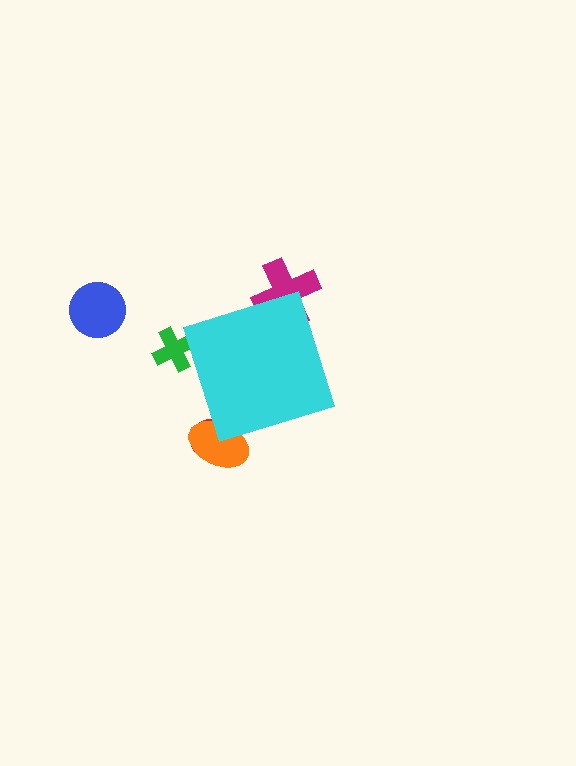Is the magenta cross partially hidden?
Yes, the magenta cross is partially hidden behind the cyan diamond.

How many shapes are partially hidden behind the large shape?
4 shapes are partially hidden.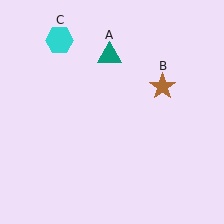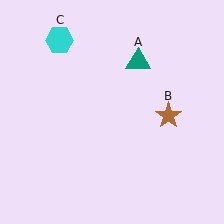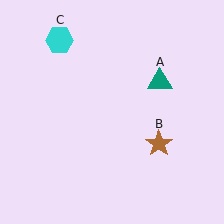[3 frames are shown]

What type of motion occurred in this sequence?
The teal triangle (object A), brown star (object B) rotated clockwise around the center of the scene.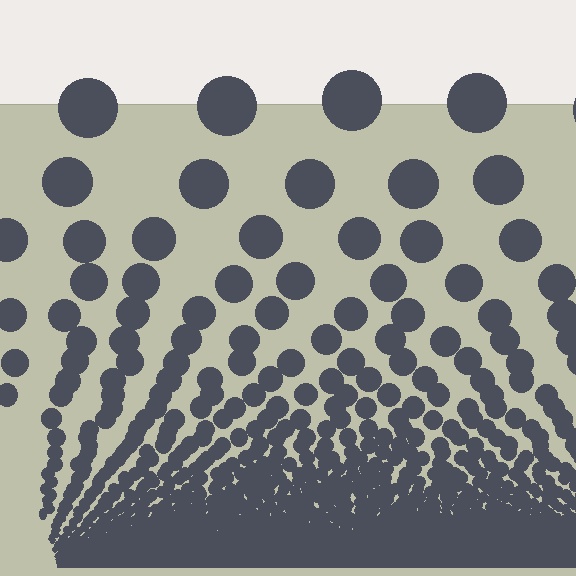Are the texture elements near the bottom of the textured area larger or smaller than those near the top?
Smaller. The gradient is inverted — elements near the bottom are smaller and denser.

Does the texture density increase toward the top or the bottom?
Density increases toward the bottom.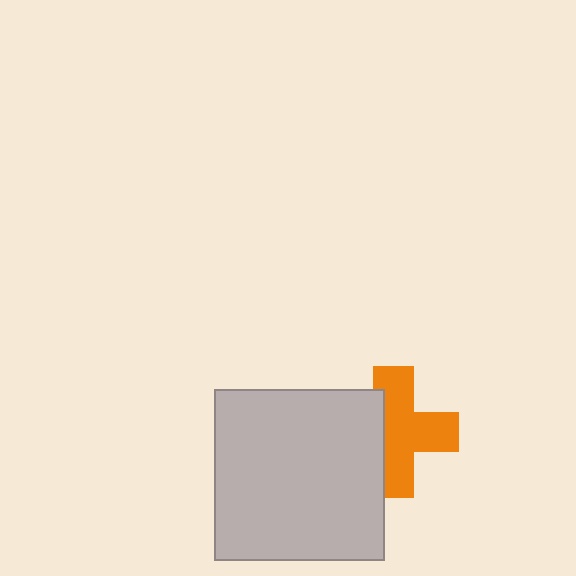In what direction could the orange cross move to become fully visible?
The orange cross could move right. That would shift it out from behind the light gray square entirely.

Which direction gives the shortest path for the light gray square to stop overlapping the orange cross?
Moving left gives the shortest separation.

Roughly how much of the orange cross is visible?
Most of it is visible (roughly 65%).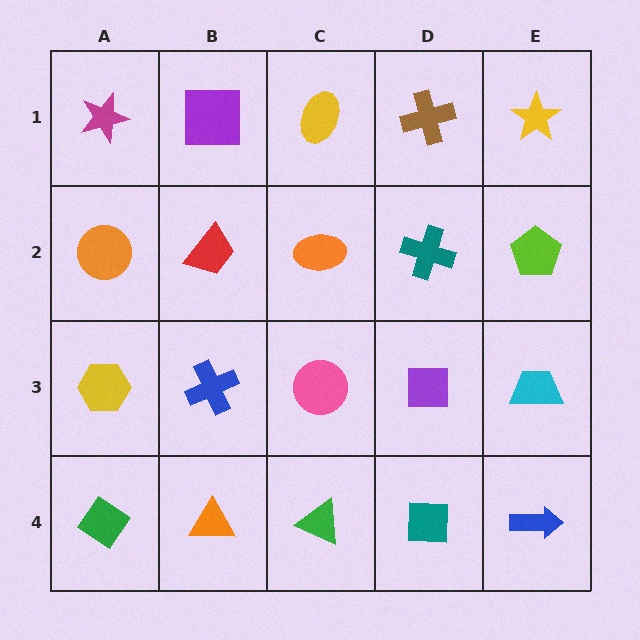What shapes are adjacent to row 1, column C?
An orange ellipse (row 2, column C), a purple square (row 1, column B), a brown cross (row 1, column D).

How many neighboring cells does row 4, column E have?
2.